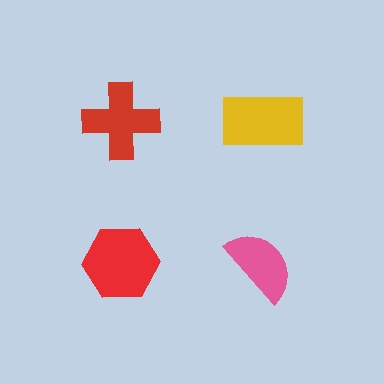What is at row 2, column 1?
A red hexagon.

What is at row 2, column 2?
A pink semicircle.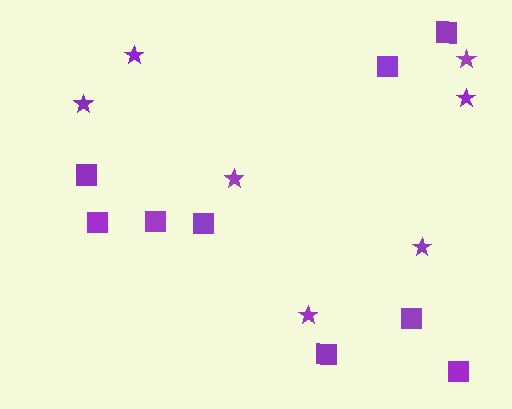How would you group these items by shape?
There are 2 groups: one group of squares (9) and one group of stars (7).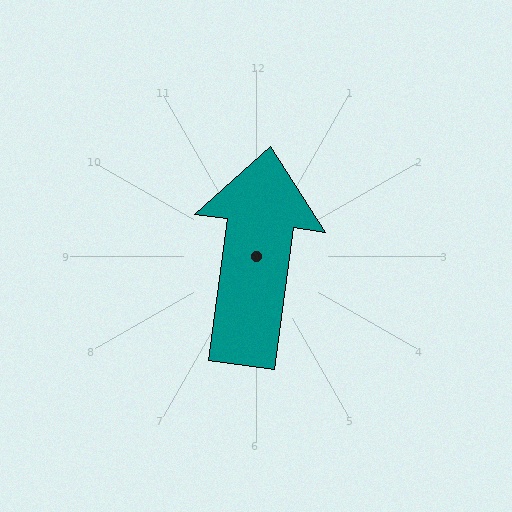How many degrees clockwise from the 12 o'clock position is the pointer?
Approximately 8 degrees.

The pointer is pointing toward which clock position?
Roughly 12 o'clock.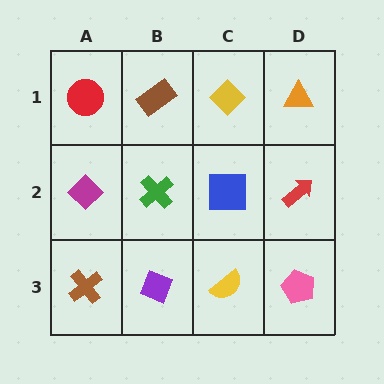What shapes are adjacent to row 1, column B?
A green cross (row 2, column B), a red circle (row 1, column A), a yellow diamond (row 1, column C).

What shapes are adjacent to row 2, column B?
A brown rectangle (row 1, column B), a purple diamond (row 3, column B), a magenta diamond (row 2, column A), a blue square (row 2, column C).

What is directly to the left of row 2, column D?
A blue square.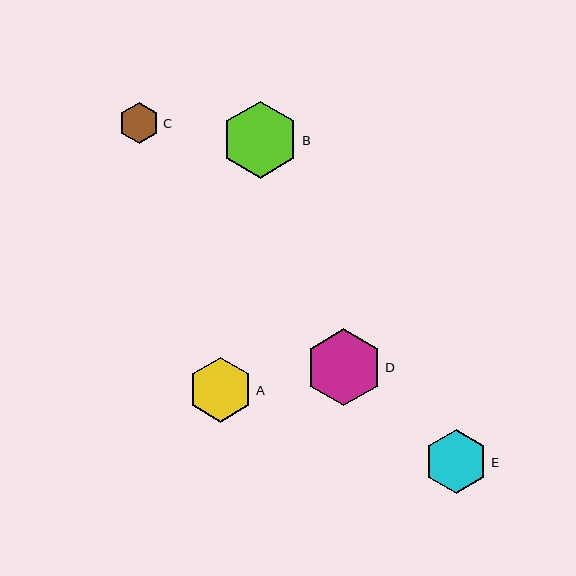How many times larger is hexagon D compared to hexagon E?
Hexagon D is approximately 1.2 times the size of hexagon E.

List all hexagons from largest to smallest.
From largest to smallest: D, B, A, E, C.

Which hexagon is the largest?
Hexagon D is the largest with a size of approximately 77 pixels.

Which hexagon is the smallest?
Hexagon C is the smallest with a size of approximately 41 pixels.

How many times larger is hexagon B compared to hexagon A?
Hexagon B is approximately 1.2 times the size of hexagon A.